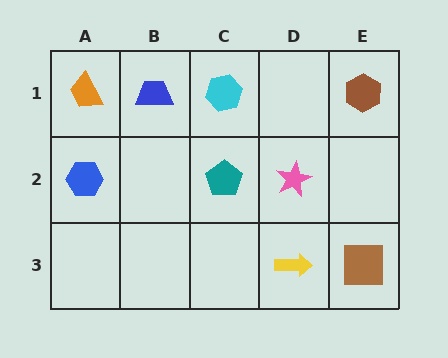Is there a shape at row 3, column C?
No, that cell is empty.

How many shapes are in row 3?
2 shapes.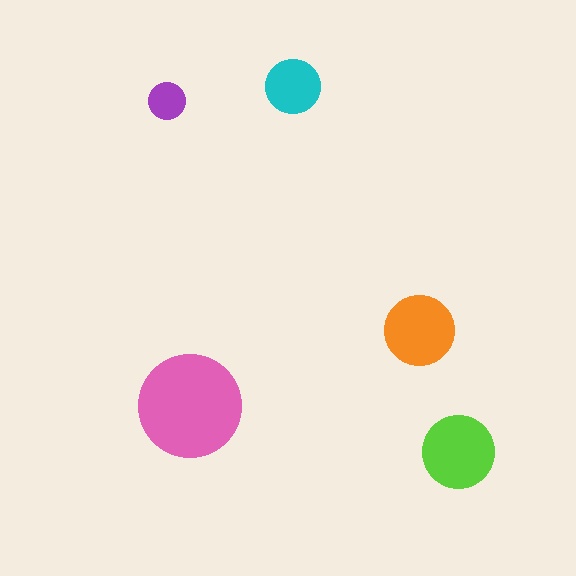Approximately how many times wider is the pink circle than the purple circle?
About 3 times wider.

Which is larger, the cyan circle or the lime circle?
The lime one.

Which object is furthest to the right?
The lime circle is rightmost.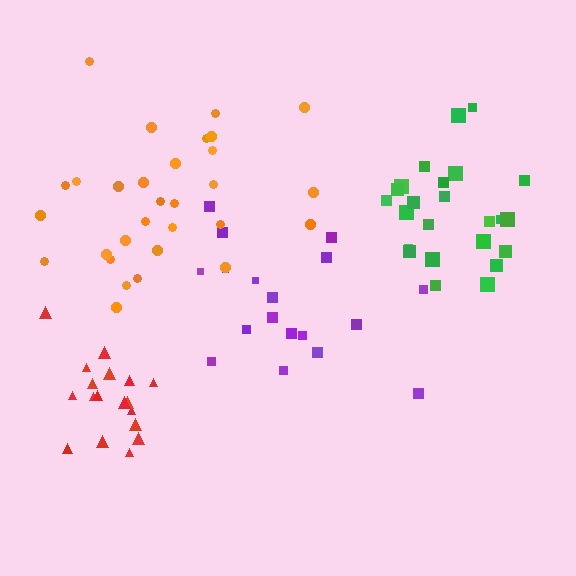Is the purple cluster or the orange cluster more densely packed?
Orange.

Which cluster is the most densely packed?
Green.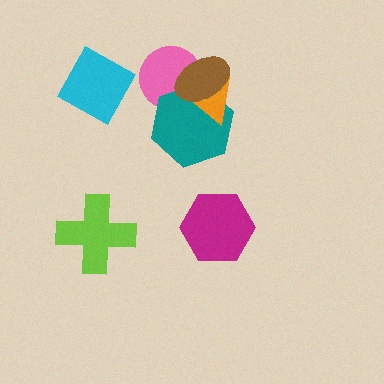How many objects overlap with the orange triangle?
3 objects overlap with the orange triangle.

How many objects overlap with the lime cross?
0 objects overlap with the lime cross.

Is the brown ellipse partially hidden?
No, no other shape covers it.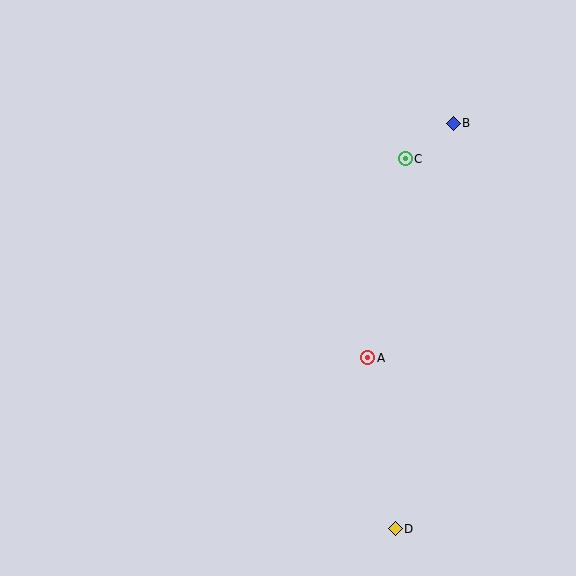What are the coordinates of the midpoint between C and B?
The midpoint between C and B is at (429, 141).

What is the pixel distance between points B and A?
The distance between B and A is 250 pixels.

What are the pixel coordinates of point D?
Point D is at (395, 529).